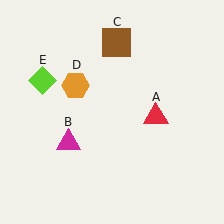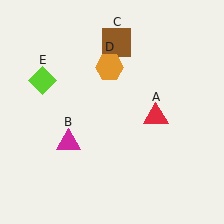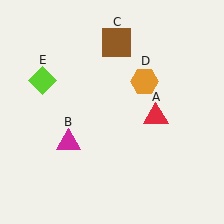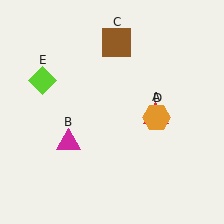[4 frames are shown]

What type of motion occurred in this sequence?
The orange hexagon (object D) rotated clockwise around the center of the scene.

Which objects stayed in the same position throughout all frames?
Red triangle (object A) and magenta triangle (object B) and brown square (object C) and lime diamond (object E) remained stationary.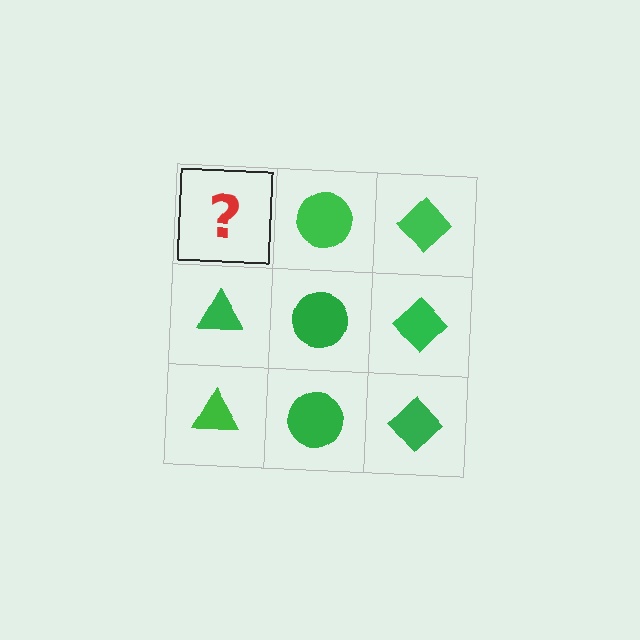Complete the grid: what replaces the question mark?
The question mark should be replaced with a green triangle.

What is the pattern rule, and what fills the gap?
The rule is that each column has a consistent shape. The gap should be filled with a green triangle.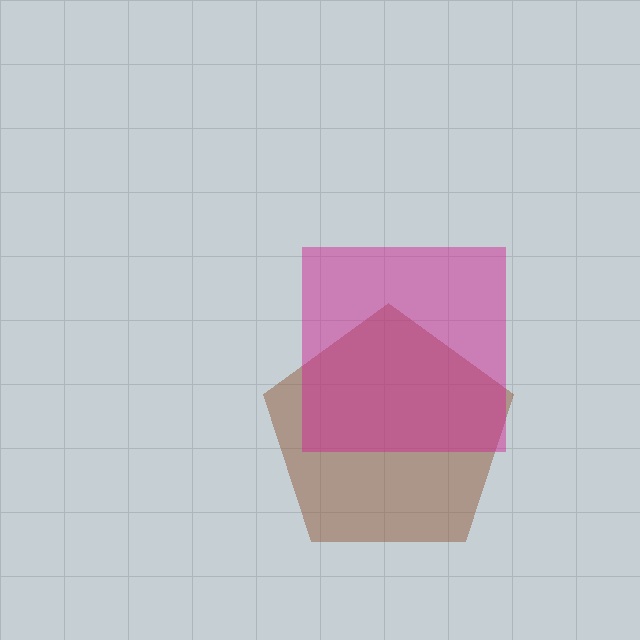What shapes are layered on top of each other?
The layered shapes are: a brown pentagon, a magenta square.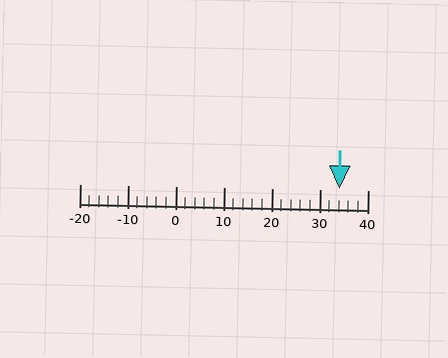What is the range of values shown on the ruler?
The ruler shows values from -20 to 40.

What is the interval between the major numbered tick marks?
The major tick marks are spaced 10 units apart.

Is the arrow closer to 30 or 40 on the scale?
The arrow is closer to 30.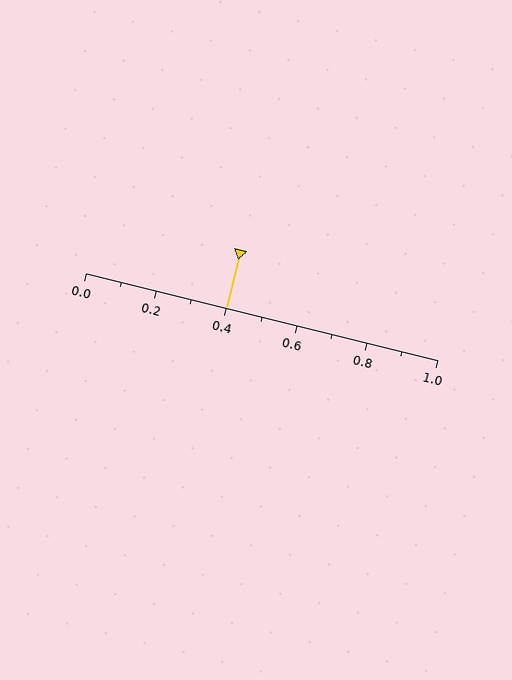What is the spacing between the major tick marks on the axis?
The major ticks are spaced 0.2 apart.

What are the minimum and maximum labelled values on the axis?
The axis runs from 0.0 to 1.0.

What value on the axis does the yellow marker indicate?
The marker indicates approximately 0.4.